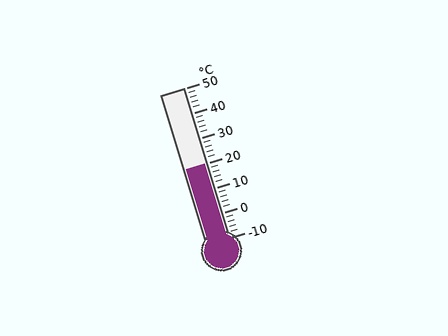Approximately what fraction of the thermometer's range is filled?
The thermometer is filled to approximately 50% of its range.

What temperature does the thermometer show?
The thermometer shows approximately 20°C.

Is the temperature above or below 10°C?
The temperature is above 10°C.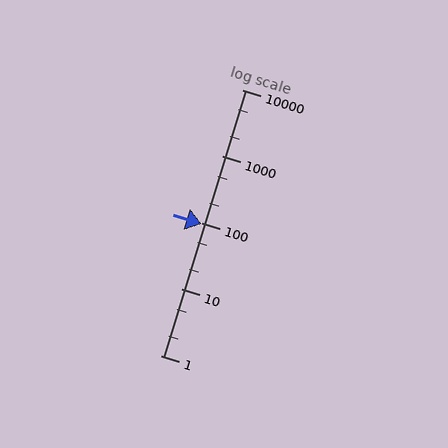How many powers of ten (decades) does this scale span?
The scale spans 4 decades, from 1 to 10000.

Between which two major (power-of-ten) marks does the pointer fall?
The pointer is between 10 and 100.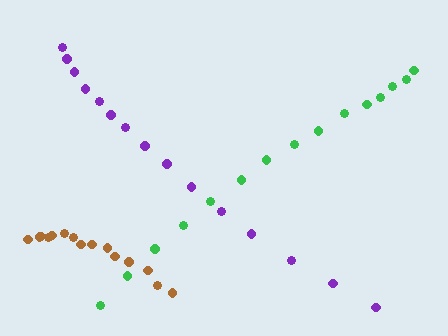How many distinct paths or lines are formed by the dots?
There are 3 distinct paths.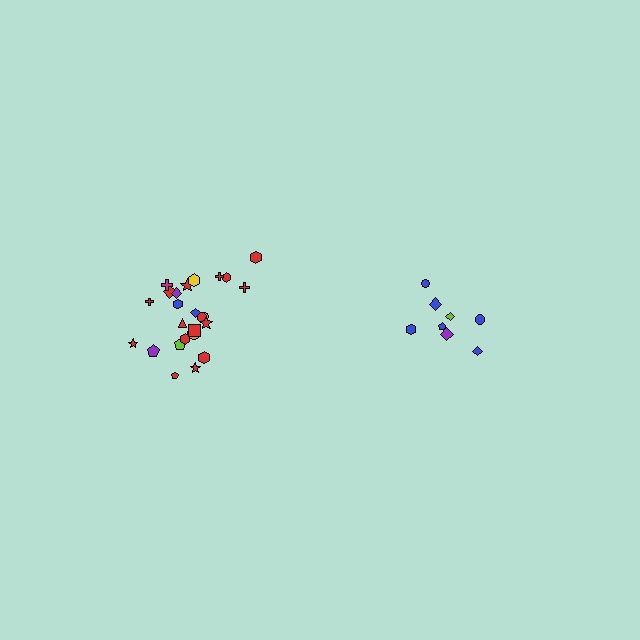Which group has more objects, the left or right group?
The left group.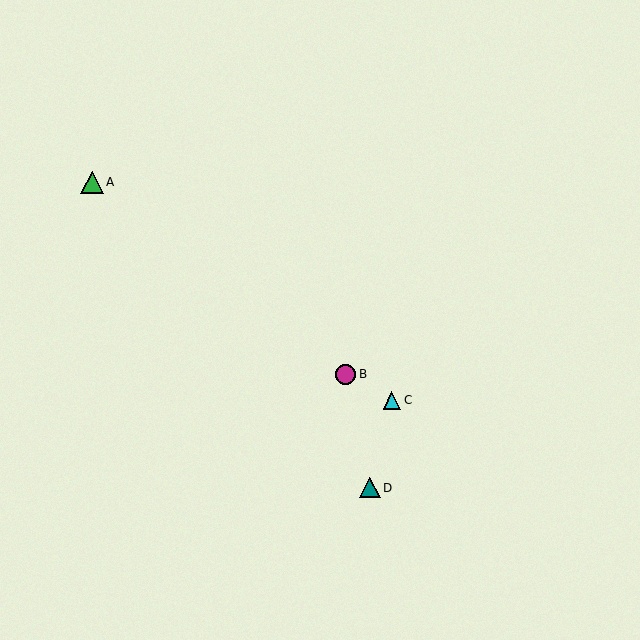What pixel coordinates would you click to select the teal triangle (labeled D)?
Click at (370, 488) to select the teal triangle D.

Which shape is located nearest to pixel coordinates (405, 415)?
The cyan triangle (labeled C) at (392, 400) is nearest to that location.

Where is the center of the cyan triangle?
The center of the cyan triangle is at (392, 400).